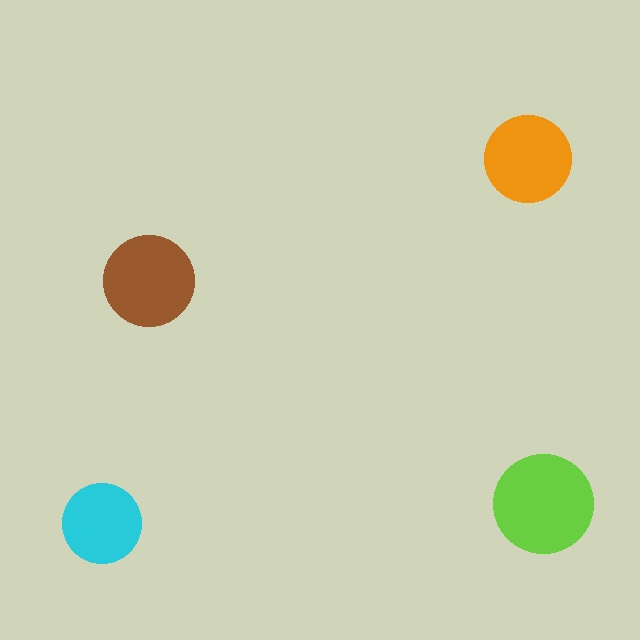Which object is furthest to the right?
The lime circle is rightmost.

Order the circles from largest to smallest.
the lime one, the brown one, the orange one, the cyan one.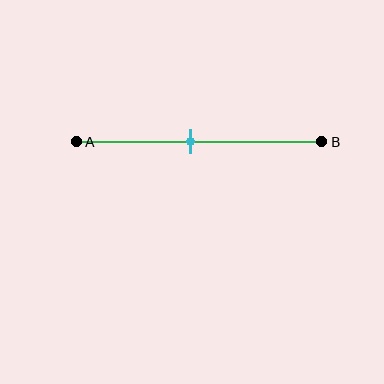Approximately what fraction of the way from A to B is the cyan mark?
The cyan mark is approximately 45% of the way from A to B.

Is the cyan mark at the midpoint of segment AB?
No, the mark is at about 45% from A, not at the 50% midpoint.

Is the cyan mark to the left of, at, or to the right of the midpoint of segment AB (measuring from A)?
The cyan mark is to the left of the midpoint of segment AB.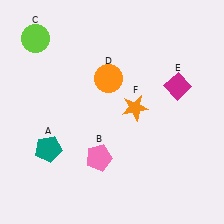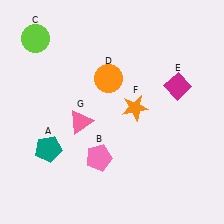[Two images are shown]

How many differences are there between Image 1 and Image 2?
There is 1 difference between the two images.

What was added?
A pink triangle (G) was added in Image 2.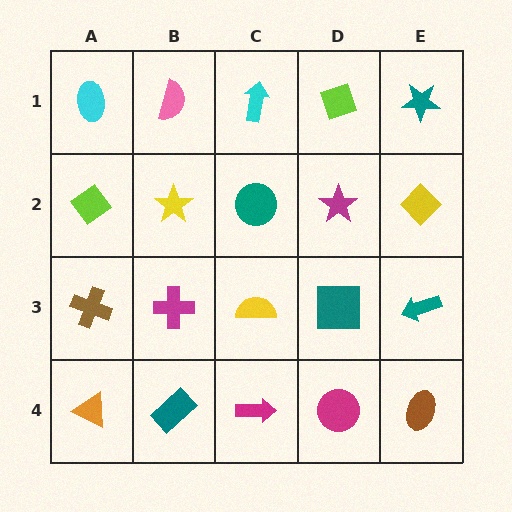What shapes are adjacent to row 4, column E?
A teal arrow (row 3, column E), a magenta circle (row 4, column D).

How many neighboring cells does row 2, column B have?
4.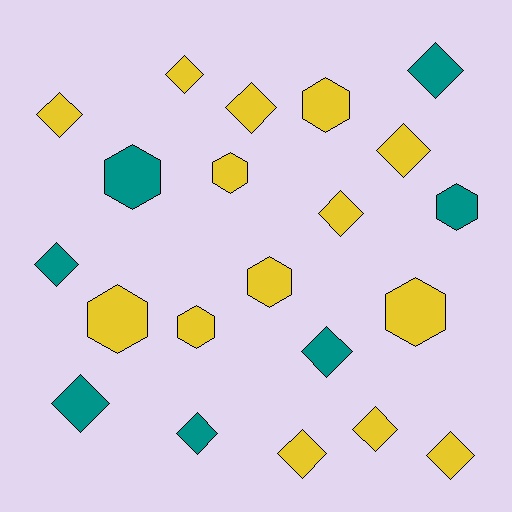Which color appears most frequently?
Yellow, with 14 objects.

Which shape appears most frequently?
Diamond, with 13 objects.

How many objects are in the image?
There are 21 objects.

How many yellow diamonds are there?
There are 8 yellow diamonds.